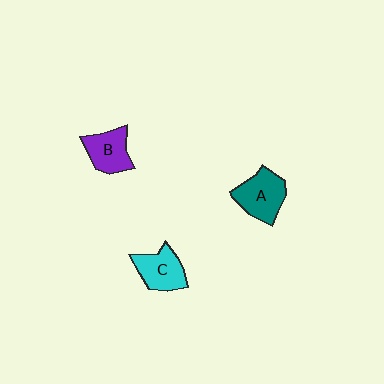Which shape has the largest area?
Shape A (teal).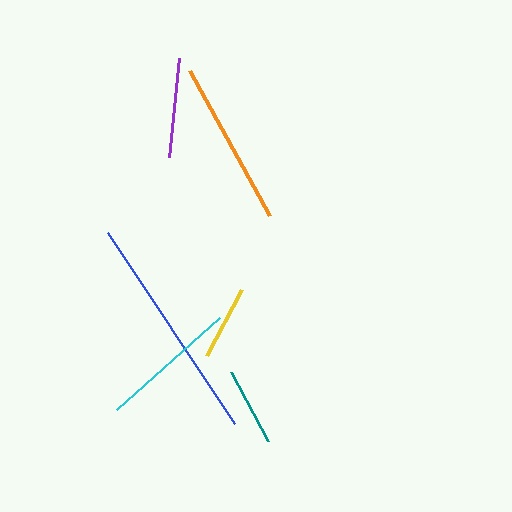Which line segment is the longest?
The blue line is the longest at approximately 229 pixels.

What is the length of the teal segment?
The teal segment is approximately 78 pixels long.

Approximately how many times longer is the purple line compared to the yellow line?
The purple line is approximately 1.3 times the length of the yellow line.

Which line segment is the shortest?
The yellow line is the shortest at approximately 75 pixels.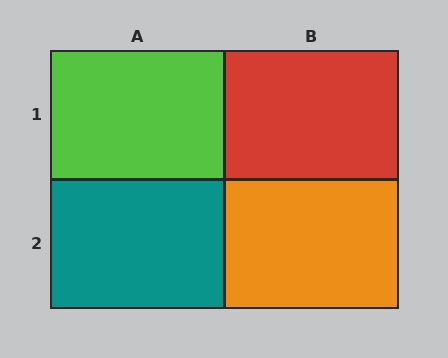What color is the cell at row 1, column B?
Red.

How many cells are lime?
1 cell is lime.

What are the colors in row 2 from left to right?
Teal, orange.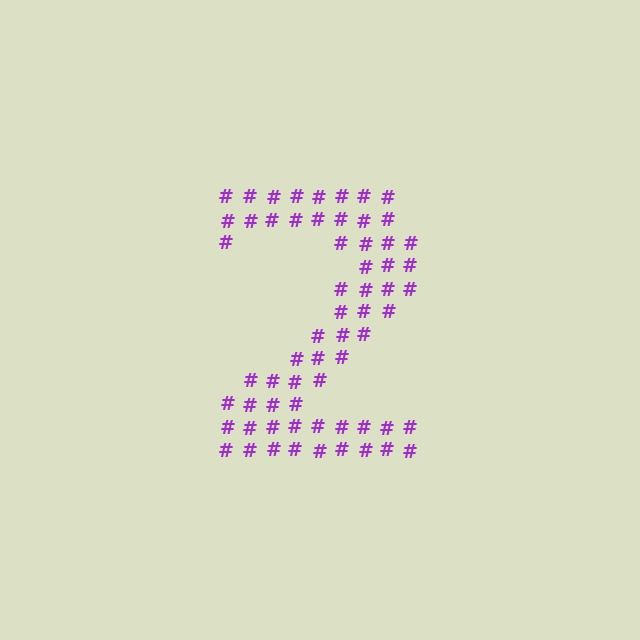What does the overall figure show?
The overall figure shows the digit 2.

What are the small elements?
The small elements are hash symbols.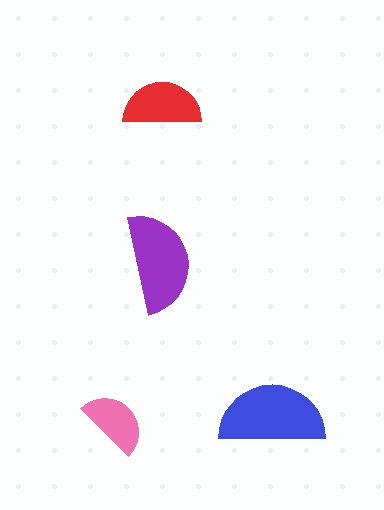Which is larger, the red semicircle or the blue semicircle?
The blue one.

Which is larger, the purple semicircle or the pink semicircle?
The purple one.